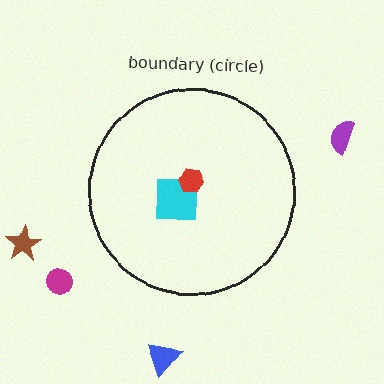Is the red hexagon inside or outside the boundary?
Inside.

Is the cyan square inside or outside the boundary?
Inside.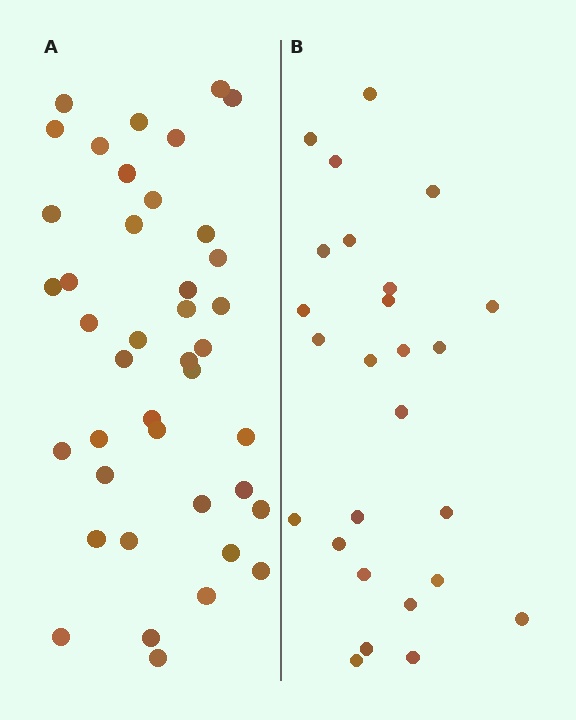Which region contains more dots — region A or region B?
Region A (the left region) has more dots.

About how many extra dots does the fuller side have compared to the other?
Region A has approximately 15 more dots than region B.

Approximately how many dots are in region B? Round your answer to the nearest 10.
About 30 dots. (The exact count is 26, which rounds to 30.)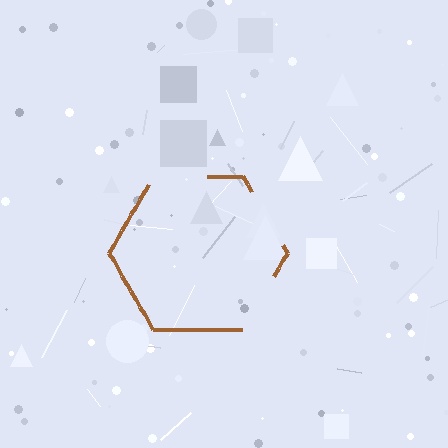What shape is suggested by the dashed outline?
The dashed outline suggests a hexagon.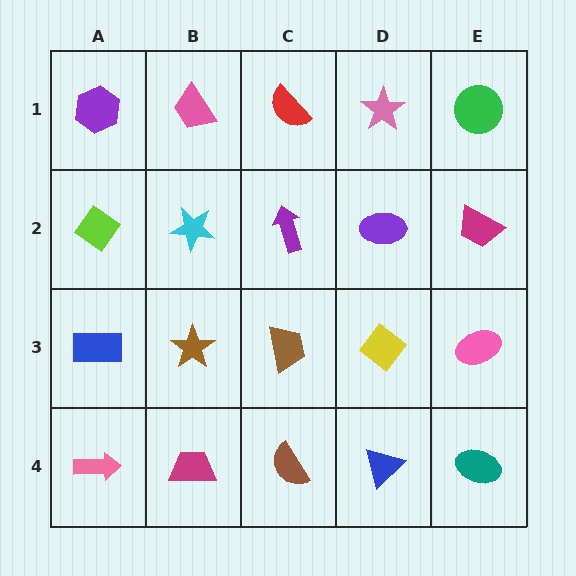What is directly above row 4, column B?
A brown star.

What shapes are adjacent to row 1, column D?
A purple ellipse (row 2, column D), a red semicircle (row 1, column C), a green circle (row 1, column E).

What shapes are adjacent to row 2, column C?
A red semicircle (row 1, column C), a brown trapezoid (row 3, column C), a cyan star (row 2, column B), a purple ellipse (row 2, column D).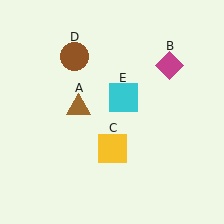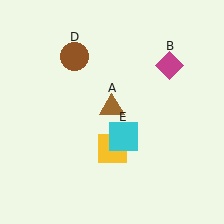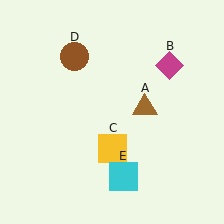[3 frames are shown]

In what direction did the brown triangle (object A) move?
The brown triangle (object A) moved right.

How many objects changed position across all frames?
2 objects changed position: brown triangle (object A), cyan square (object E).